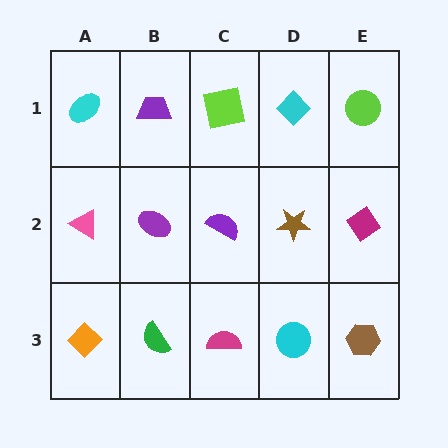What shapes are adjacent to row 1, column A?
A pink triangle (row 2, column A), a purple trapezoid (row 1, column B).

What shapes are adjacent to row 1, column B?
A purple ellipse (row 2, column B), a cyan ellipse (row 1, column A), a lime square (row 1, column C).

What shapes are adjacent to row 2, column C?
A lime square (row 1, column C), a magenta semicircle (row 3, column C), a purple ellipse (row 2, column B), a brown star (row 2, column D).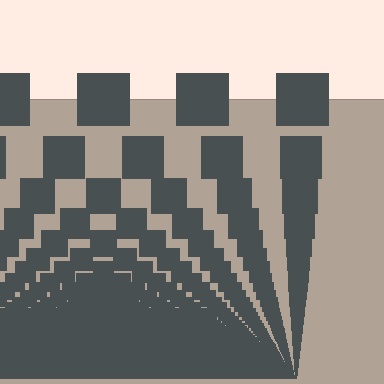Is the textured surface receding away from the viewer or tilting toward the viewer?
The surface appears to tilt toward the viewer. Texture elements get larger and sparser toward the top.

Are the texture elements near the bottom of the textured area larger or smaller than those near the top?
Smaller. The gradient is inverted — elements near the bottom are smaller and denser.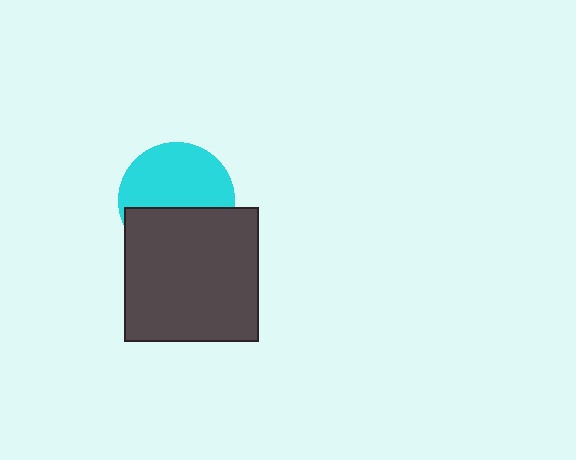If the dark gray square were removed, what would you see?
You would see the complete cyan circle.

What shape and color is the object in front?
The object in front is a dark gray square.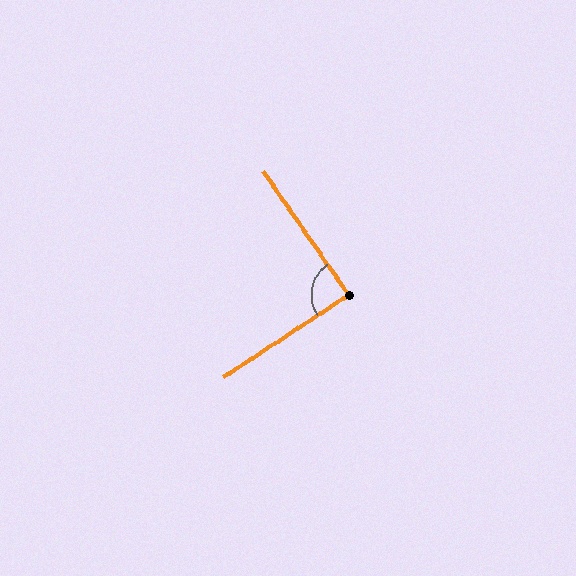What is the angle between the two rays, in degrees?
Approximately 89 degrees.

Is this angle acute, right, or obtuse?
It is approximately a right angle.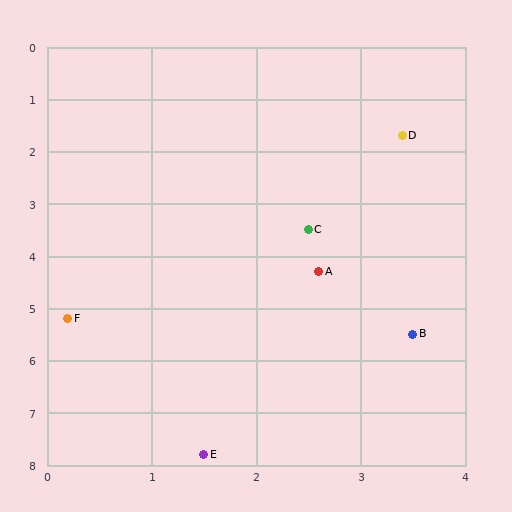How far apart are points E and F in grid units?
Points E and F are about 2.9 grid units apart.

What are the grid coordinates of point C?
Point C is at approximately (2.5, 3.5).